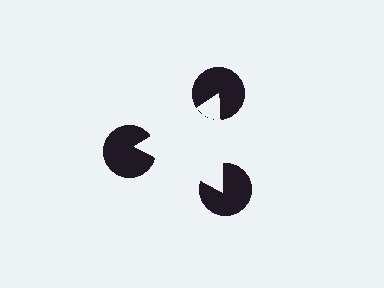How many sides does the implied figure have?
3 sides.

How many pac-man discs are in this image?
There are 3 — one at each vertex of the illusory triangle.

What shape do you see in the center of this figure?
An illusory triangle — its edges are inferred from the aligned wedge cuts in the pac-man discs, not physically drawn.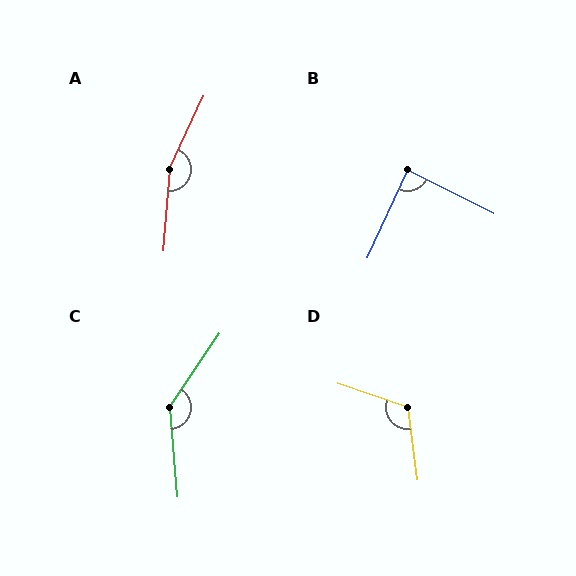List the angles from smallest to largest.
B (88°), D (116°), C (141°), A (159°).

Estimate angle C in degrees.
Approximately 141 degrees.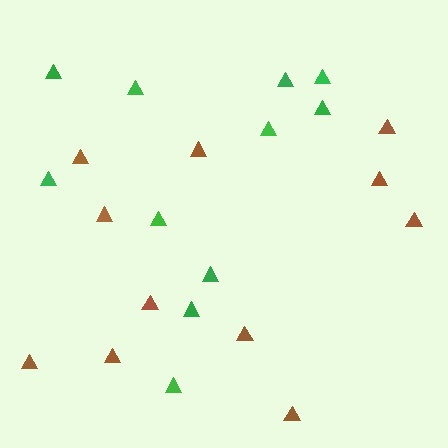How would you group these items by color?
There are 2 groups: one group of brown triangles (11) and one group of green triangles (11).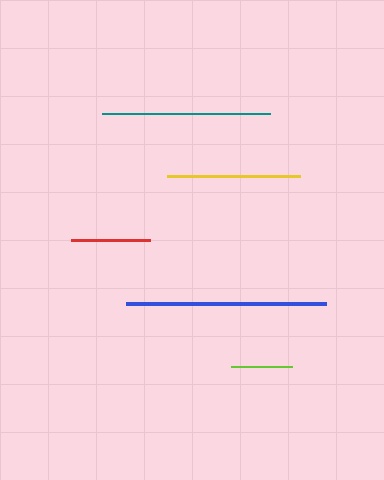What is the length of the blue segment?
The blue segment is approximately 201 pixels long.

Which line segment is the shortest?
The lime line is the shortest at approximately 61 pixels.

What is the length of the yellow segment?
The yellow segment is approximately 133 pixels long.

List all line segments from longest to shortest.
From longest to shortest: blue, teal, yellow, red, lime.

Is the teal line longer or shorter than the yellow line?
The teal line is longer than the yellow line.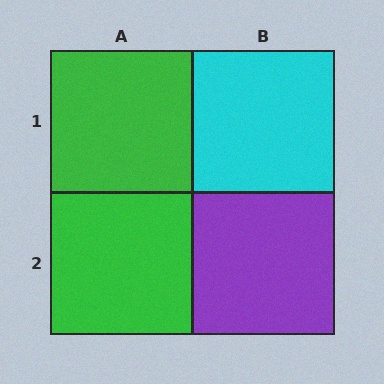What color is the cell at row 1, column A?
Green.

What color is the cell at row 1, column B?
Cyan.